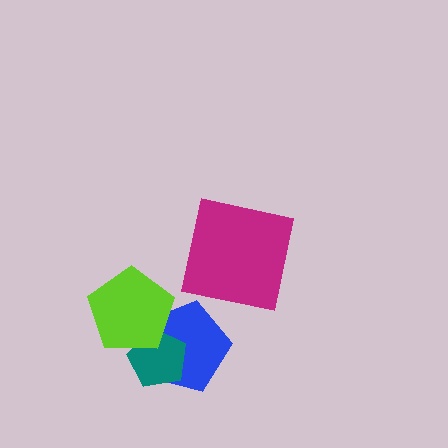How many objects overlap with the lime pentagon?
2 objects overlap with the lime pentagon.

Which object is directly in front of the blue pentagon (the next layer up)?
The teal pentagon is directly in front of the blue pentagon.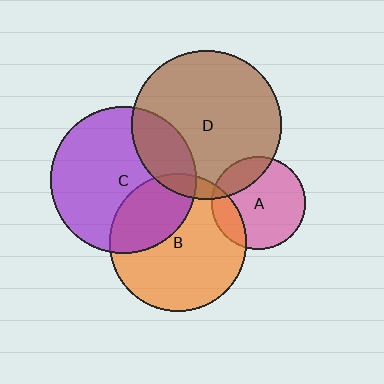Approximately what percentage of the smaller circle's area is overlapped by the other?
Approximately 30%.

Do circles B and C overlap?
Yes.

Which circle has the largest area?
Circle D (brown).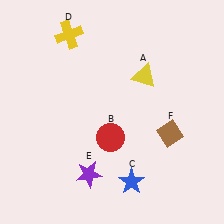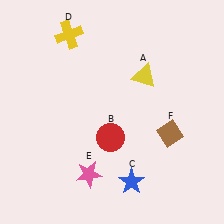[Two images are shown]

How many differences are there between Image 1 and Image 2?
There is 1 difference between the two images.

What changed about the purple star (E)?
In Image 1, E is purple. In Image 2, it changed to pink.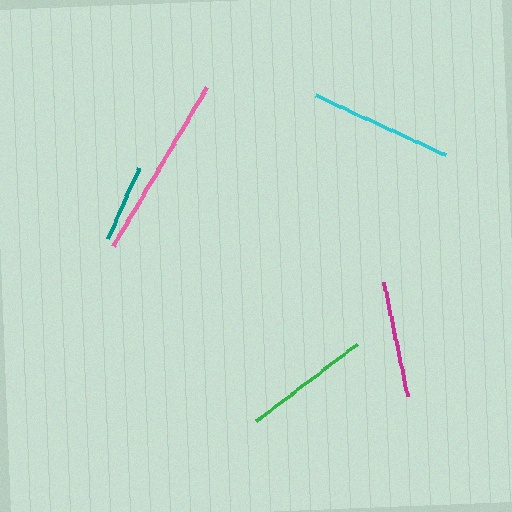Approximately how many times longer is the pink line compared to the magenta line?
The pink line is approximately 1.6 times the length of the magenta line.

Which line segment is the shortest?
The teal line is the shortest at approximately 78 pixels.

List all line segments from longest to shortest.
From longest to shortest: pink, cyan, green, magenta, teal.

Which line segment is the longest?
The pink line is the longest at approximately 184 pixels.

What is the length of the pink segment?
The pink segment is approximately 184 pixels long.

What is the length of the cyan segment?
The cyan segment is approximately 144 pixels long.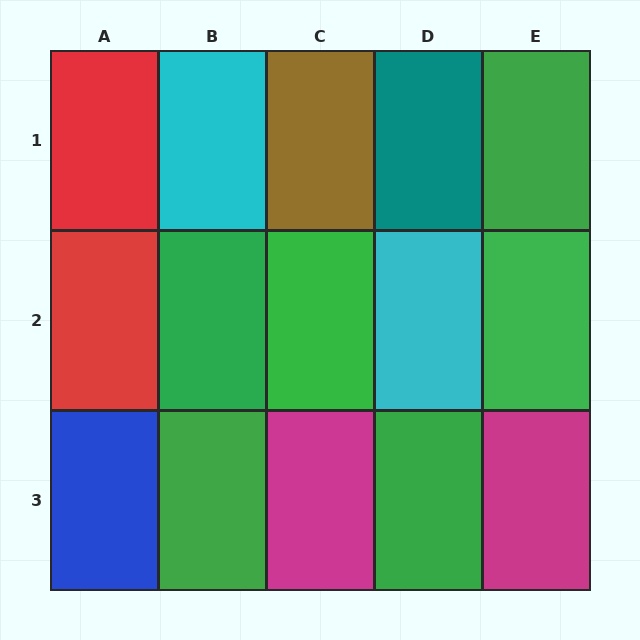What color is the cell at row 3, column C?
Magenta.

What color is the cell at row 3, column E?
Magenta.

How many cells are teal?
1 cell is teal.